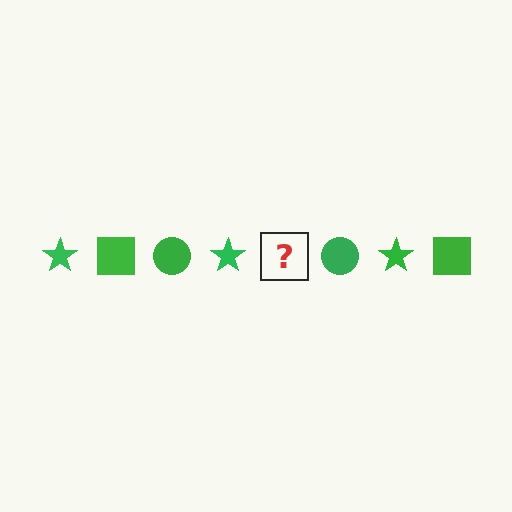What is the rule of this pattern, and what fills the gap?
The rule is that the pattern cycles through star, square, circle shapes in green. The gap should be filled with a green square.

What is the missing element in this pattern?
The missing element is a green square.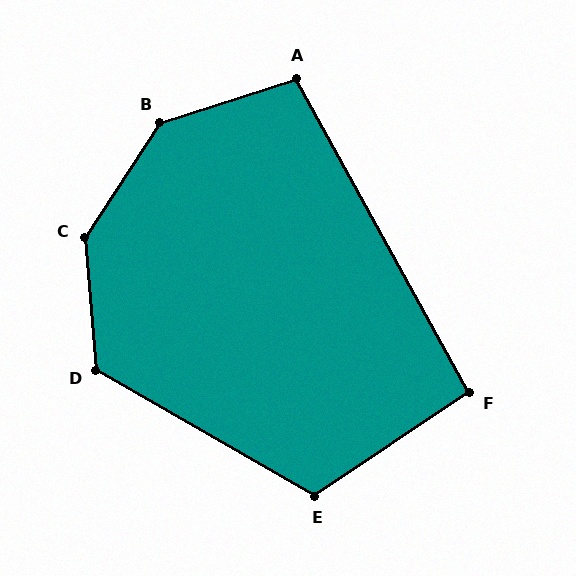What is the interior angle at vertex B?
Approximately 141 degrees (obtuse).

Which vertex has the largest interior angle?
C, at approximately 142 degrees.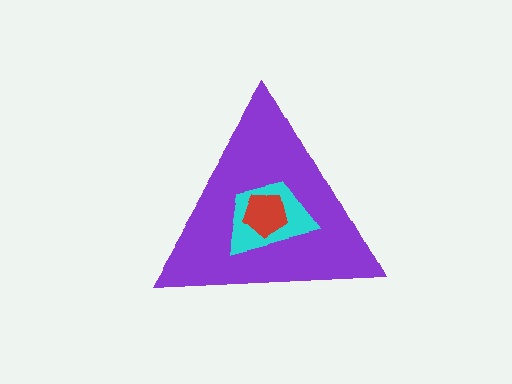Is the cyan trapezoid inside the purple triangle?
Yes.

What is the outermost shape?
The purple triangle.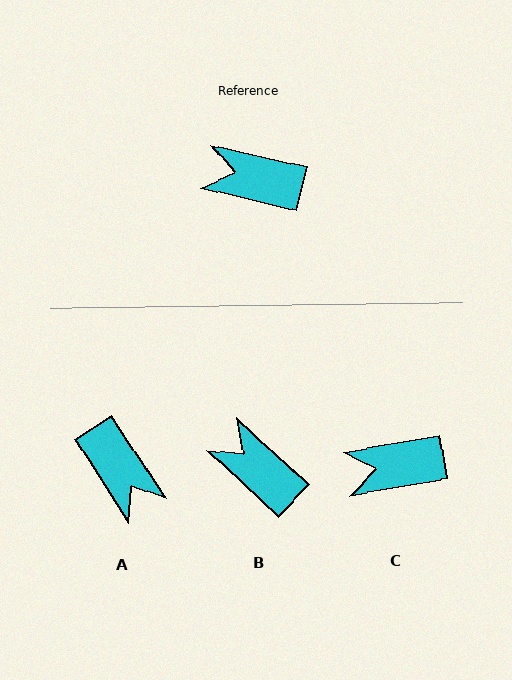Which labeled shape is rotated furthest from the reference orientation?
A, about 136 degrees away.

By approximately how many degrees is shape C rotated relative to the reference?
Approximately 23 degrees counter-clockwise.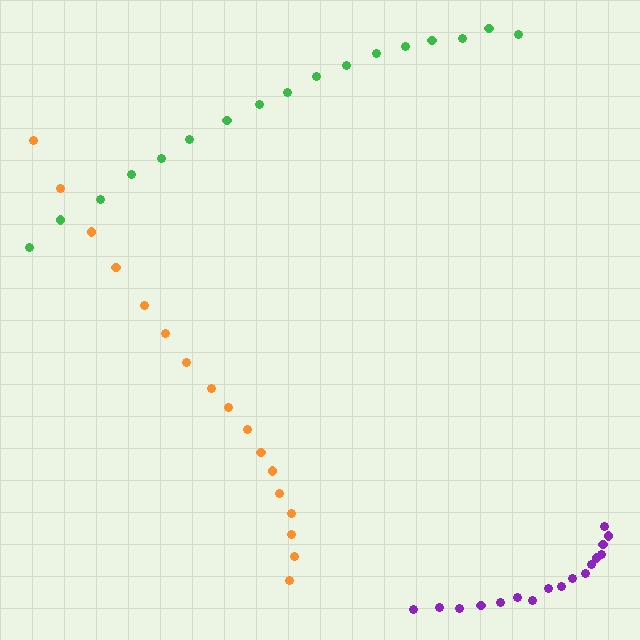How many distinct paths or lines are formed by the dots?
There are 3 distinct paths.